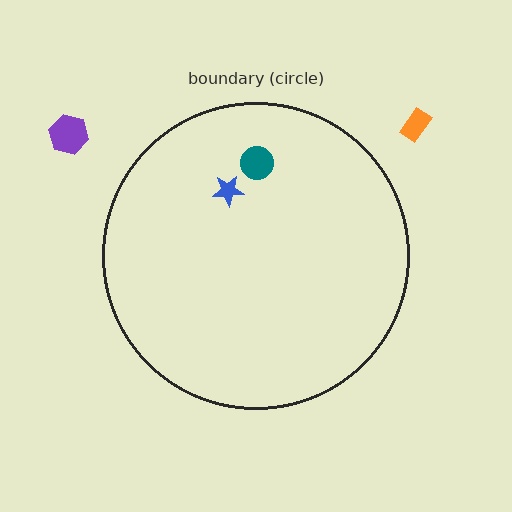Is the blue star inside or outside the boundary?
Inside.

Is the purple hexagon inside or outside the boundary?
Outside.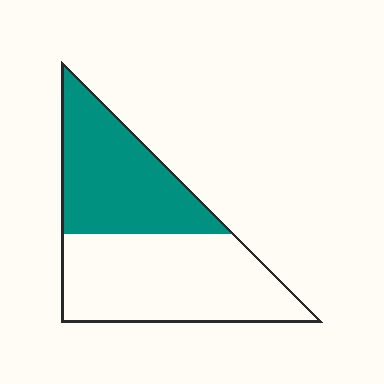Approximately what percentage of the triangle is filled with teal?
Approximately 45%.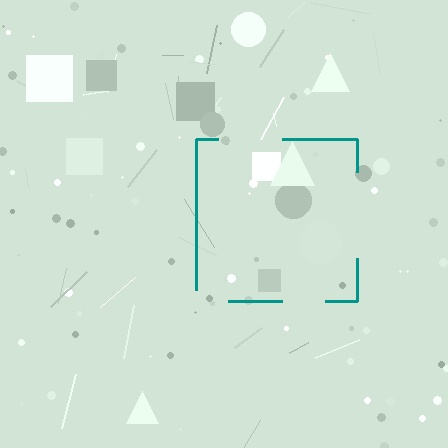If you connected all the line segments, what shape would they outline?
They would outline a square.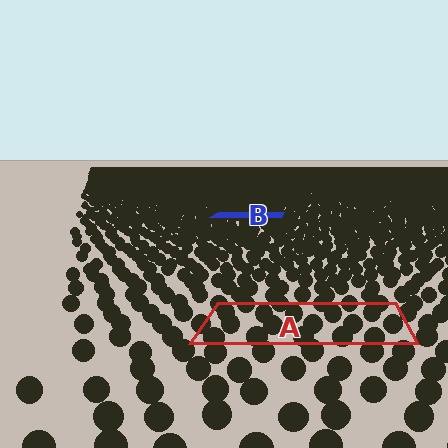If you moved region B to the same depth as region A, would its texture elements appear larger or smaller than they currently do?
They would appear larger. At a closer depth, the same texture elements are projected at a bigger on-screen size.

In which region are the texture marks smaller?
The texture marks are smaller in region B, because it is farther away.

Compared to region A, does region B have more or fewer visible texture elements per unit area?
Region B has more texture elements per unit area — they are packed more densely because it is farther away.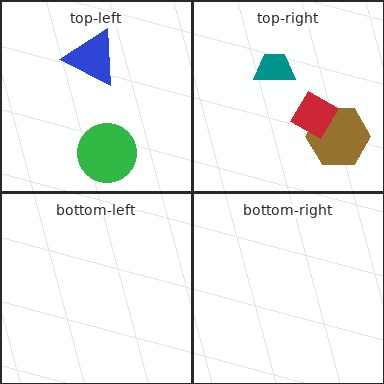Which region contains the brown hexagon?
The top-right region.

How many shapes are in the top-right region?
3.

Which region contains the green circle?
The top-left region.